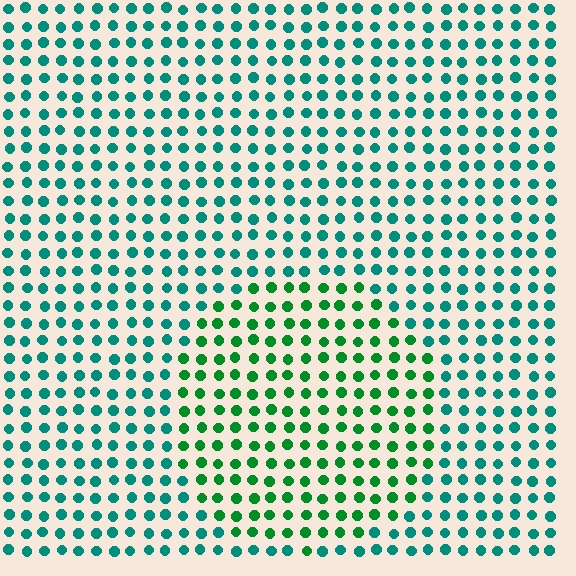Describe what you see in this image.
The image is filled with small teal elements in a uniform arrangement. A circle-shaped region is visible where the elements are tinted to a slightly different hue, forming a subtle color boundary.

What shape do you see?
I see a circle.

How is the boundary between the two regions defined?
The boundary is defined purely by a slight shift in hue (about 36 degrees). Spacing, size, and orientation are identical on both sides.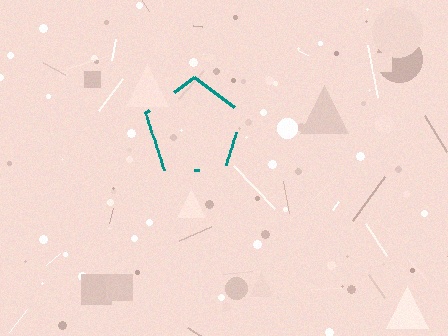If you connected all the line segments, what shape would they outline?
They would outline a pentagon.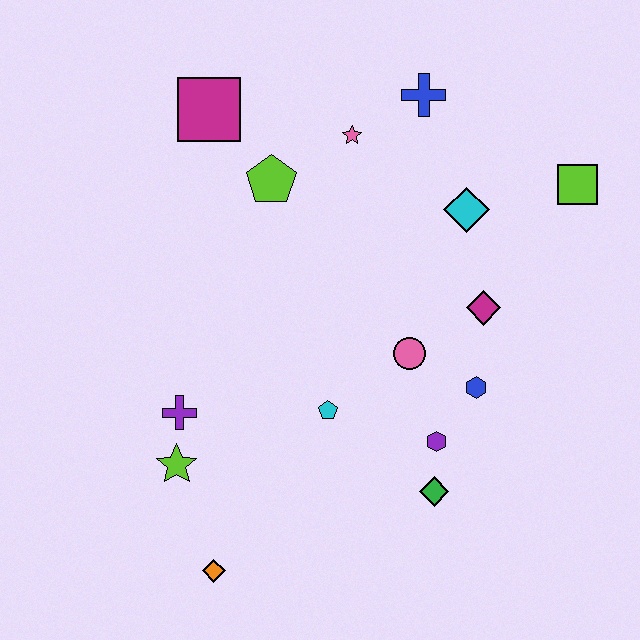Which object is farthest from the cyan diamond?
The orange diamond is farthest from the cyan diamond.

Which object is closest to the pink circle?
The blue hexagon is closest to the pink circle.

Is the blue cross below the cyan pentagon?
No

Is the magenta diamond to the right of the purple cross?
Yes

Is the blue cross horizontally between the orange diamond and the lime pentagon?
No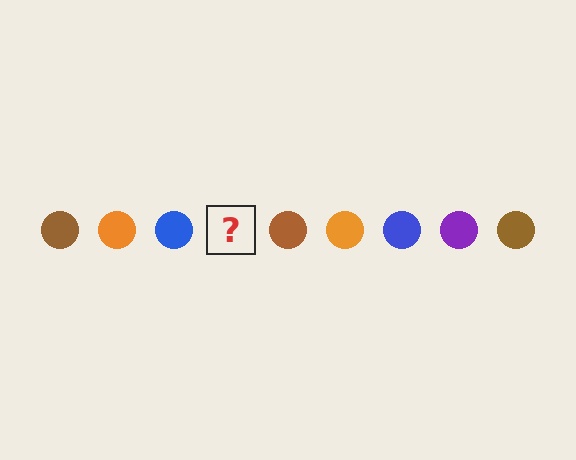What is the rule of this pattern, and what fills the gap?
The rule is that the pattern cycles through brown, orange, blue, purple circles. The gap should be filled with a purple circle.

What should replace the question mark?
The question mark should be replaced with a purple circle.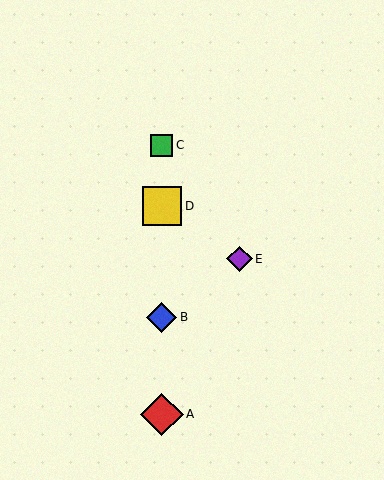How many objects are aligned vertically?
4 objects (A, B, C, D) are aligned vertically.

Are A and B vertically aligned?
Yes, both are at x≈162.